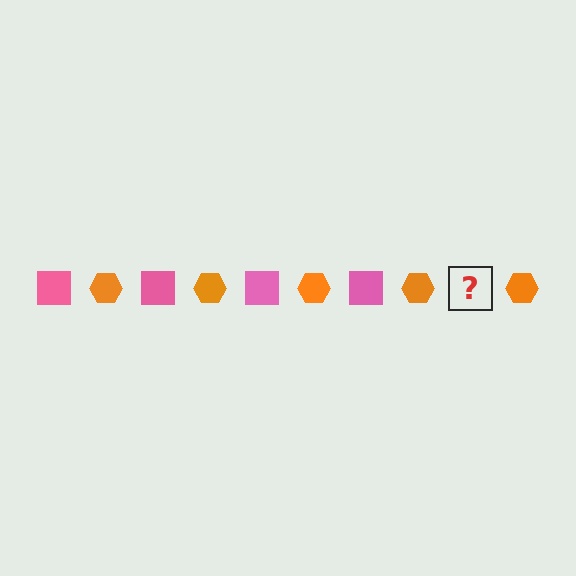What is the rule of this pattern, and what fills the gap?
The rule is that the pattern alternates between pink square and orange hexagon. The gap should be filled with a pink square.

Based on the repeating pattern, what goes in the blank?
The blank should be a pink square.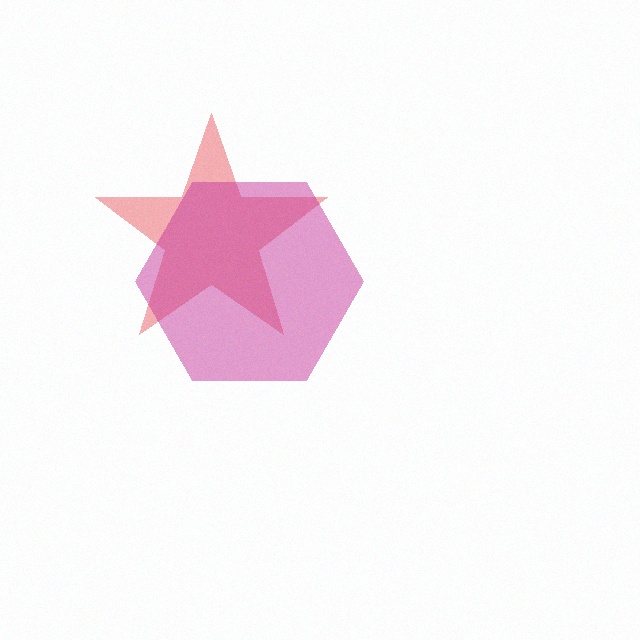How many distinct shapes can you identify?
There are 2 distinct shapes: a red star, a magenta hexagon.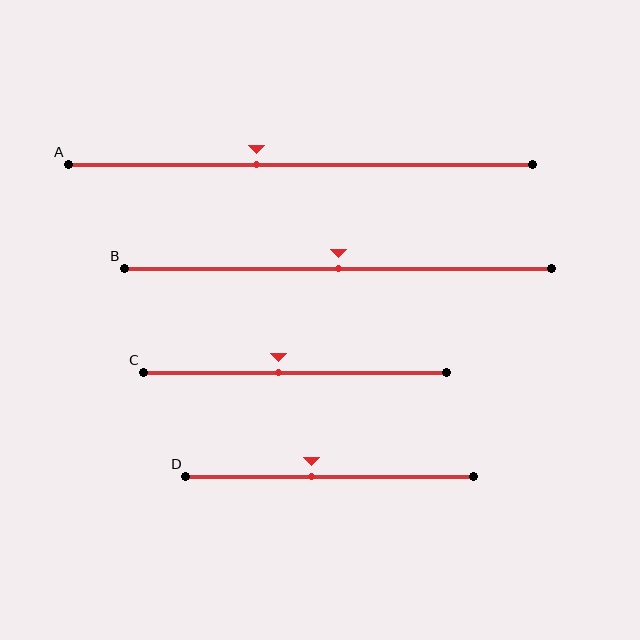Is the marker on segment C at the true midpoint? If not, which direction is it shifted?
No, the marker on segment C is shifted to the left by about 6% of the segment length.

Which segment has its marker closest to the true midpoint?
Segment B has its marker closest to the true midpoint.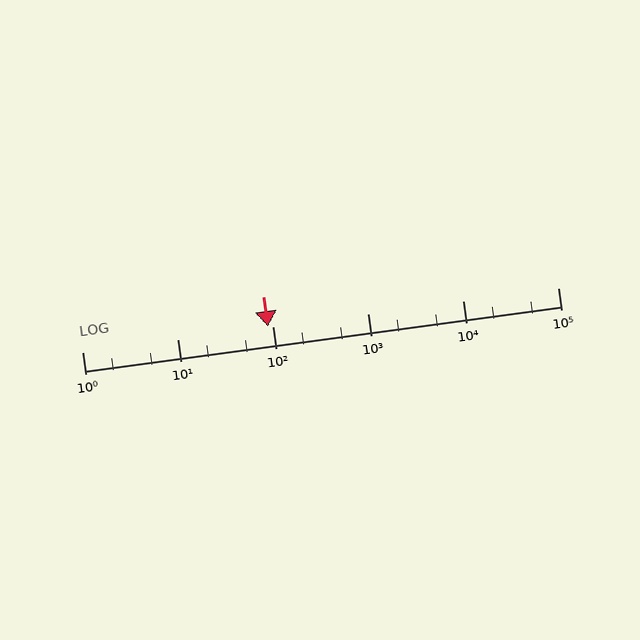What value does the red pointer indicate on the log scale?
The pointer indicates approximately 89.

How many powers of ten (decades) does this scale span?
The scale spans 5 decades, from 1 to 100000.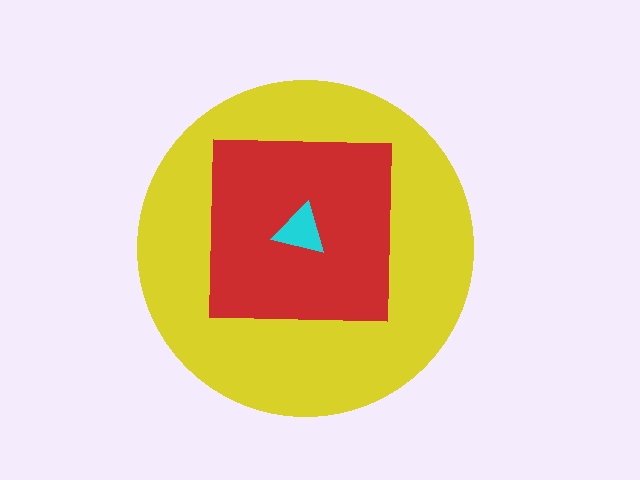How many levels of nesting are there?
3.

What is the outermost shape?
The yellow circle.